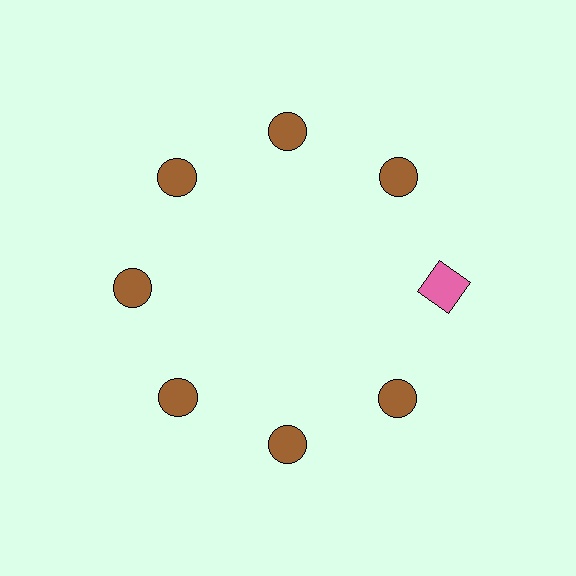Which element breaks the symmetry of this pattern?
The pink square at roughly the 3 o'clock position breaks the symmetry. All other shapes are brown circles.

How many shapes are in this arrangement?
There are 8 shapes arranged in a ring pattern.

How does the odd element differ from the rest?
It differs in both color (pink instead of brown) and shape (square instead of circle).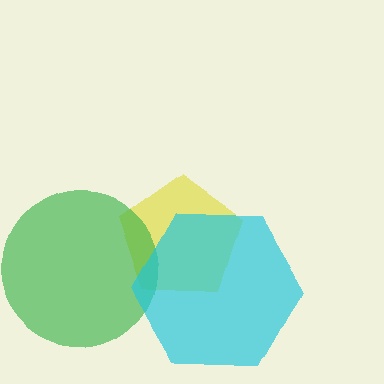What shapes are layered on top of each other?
The layered shapes are: a yellow pentagon, a green circle, a cyan hexagon.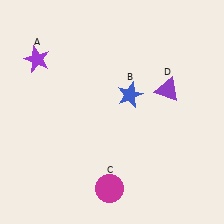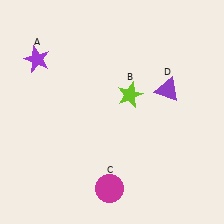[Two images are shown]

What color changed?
The star (B) changed from blue in Image 1 to lime in Image 2.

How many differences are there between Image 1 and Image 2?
There is 1 difference between the two images.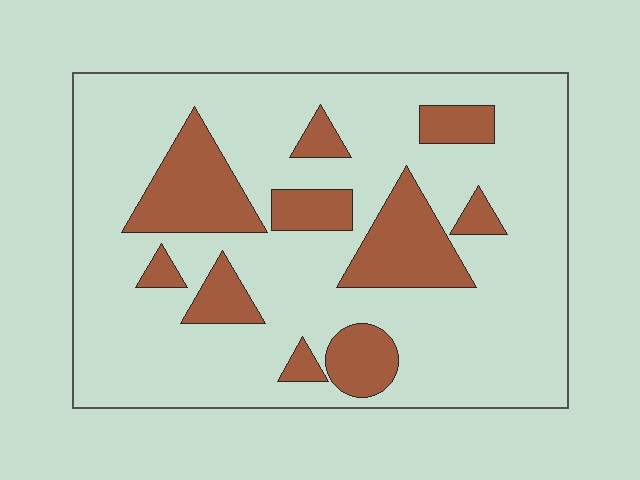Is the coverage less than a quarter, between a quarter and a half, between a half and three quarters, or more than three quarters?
Less than a quarter.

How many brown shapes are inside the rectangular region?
10.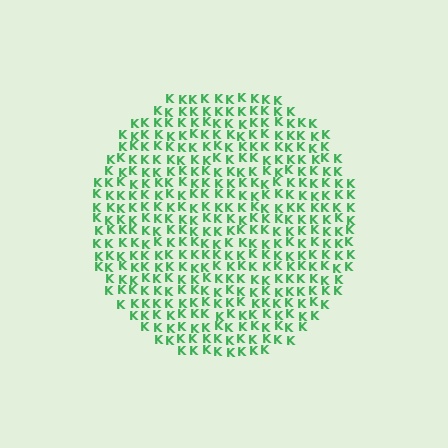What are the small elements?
The small elements are letter K's.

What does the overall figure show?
The overall figure shows a circle.